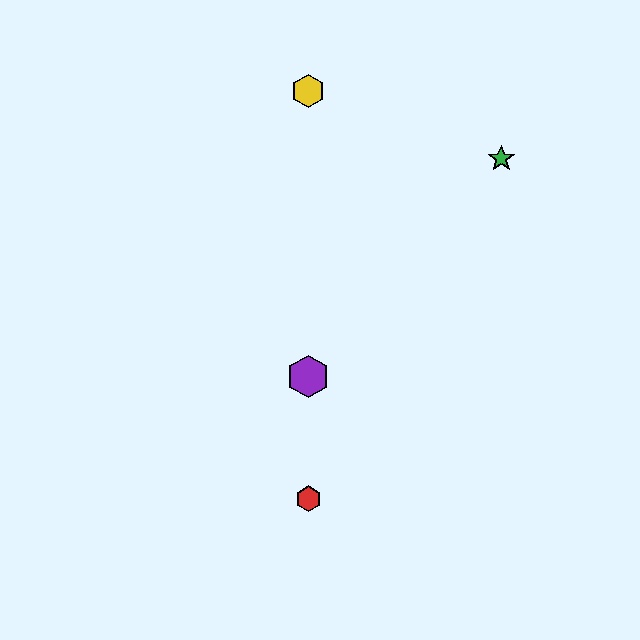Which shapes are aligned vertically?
The red hexagon, the blue diamond, the yellow hexagon, the purple hexagon are aligned vertically.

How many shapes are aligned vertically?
4 shapes (the red hexagon, the blue diamond, the yellow hexagon, the purple hexagon) are aligned vertically.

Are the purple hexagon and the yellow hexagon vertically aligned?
Yes, both are at x≈308.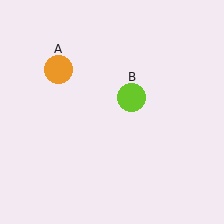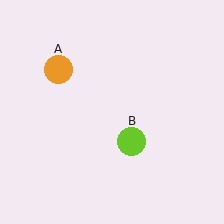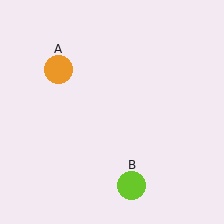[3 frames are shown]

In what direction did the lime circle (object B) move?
The lime circle (object B) moved down.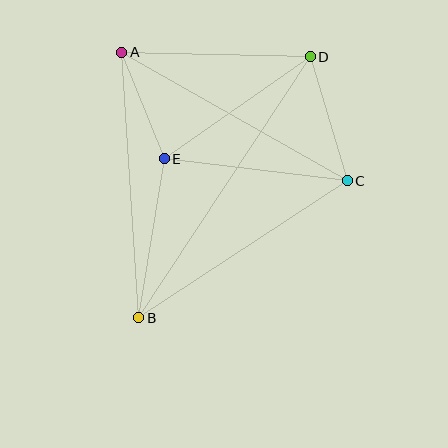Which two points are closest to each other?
Points A and E are closest to each other.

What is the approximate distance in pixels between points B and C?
The distance between B and C is approximately 249 pixels.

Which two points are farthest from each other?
Points B and D are farthest from each other.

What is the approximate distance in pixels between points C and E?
The distance between C and E is approximately 184 pixels.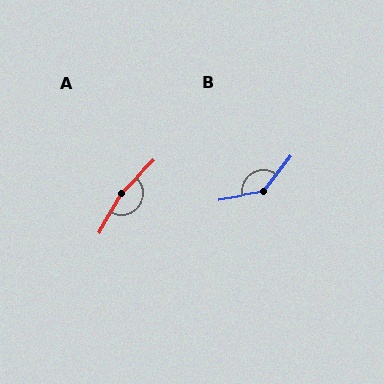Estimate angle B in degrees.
Approximately 138 degrees.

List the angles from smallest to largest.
B (138°), A (164°).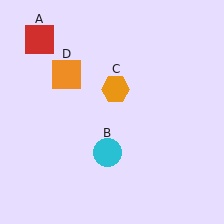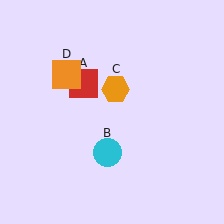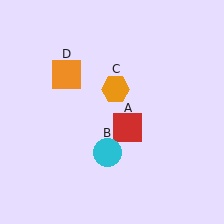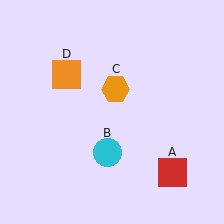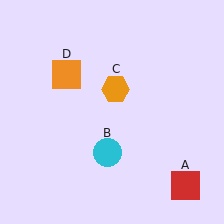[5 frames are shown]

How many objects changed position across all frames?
1 object changed position: red square (object A).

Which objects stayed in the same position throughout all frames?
Cyan circle (object B) and orange hexagon (object C) and orange square (object D) remained stationary.